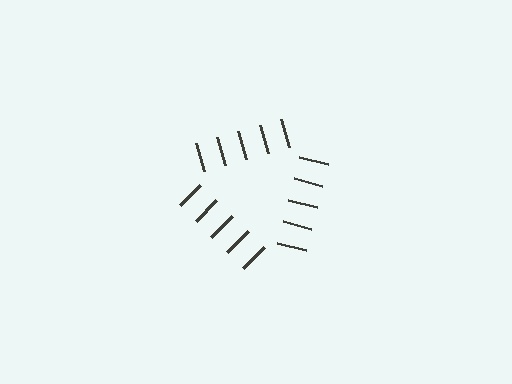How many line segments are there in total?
15 — 5 along each of the 3 edges.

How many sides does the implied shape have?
3 sides — the line-ends trace a triangle.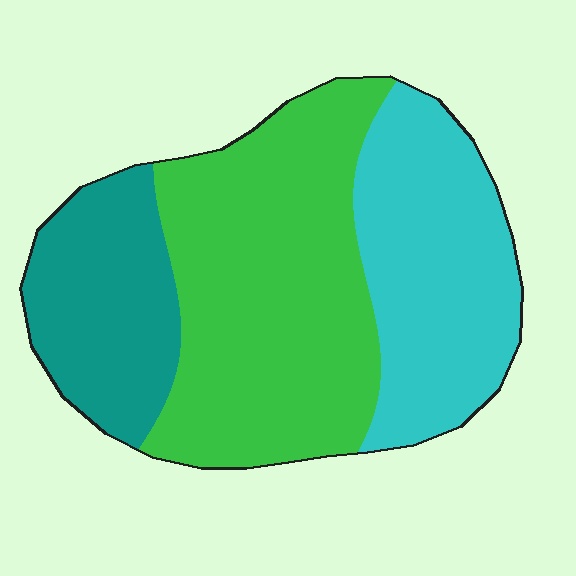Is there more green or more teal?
Green.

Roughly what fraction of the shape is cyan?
Cyan covers roughly 30% of the shape.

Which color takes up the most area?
Green, at roughly 50%.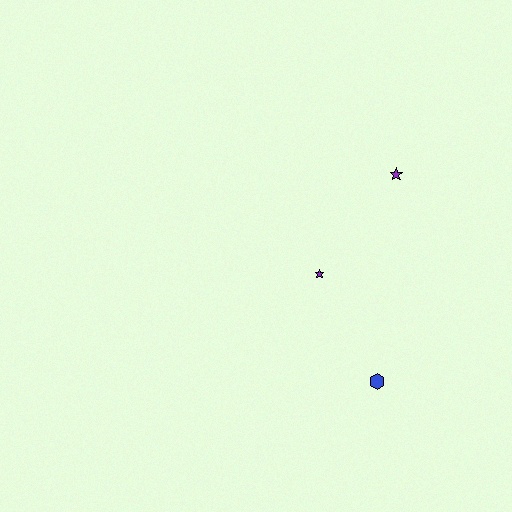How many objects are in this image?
There are 3 objects.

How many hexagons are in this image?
There is 1 hexagon.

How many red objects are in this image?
There are no red objects.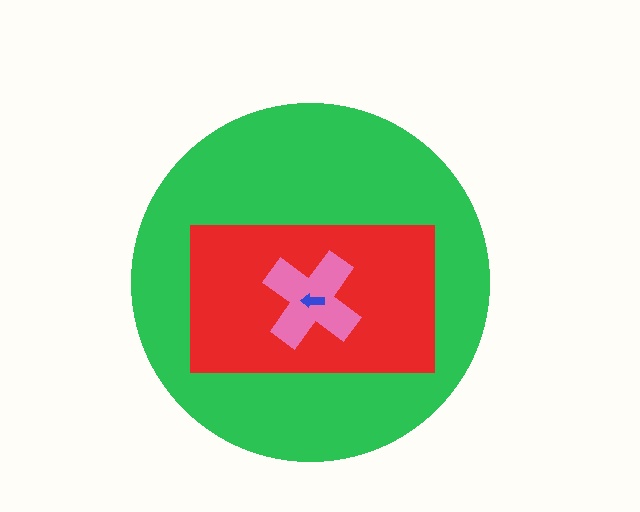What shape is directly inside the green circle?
The red rectangle.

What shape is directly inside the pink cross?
The blue arrow.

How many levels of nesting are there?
4.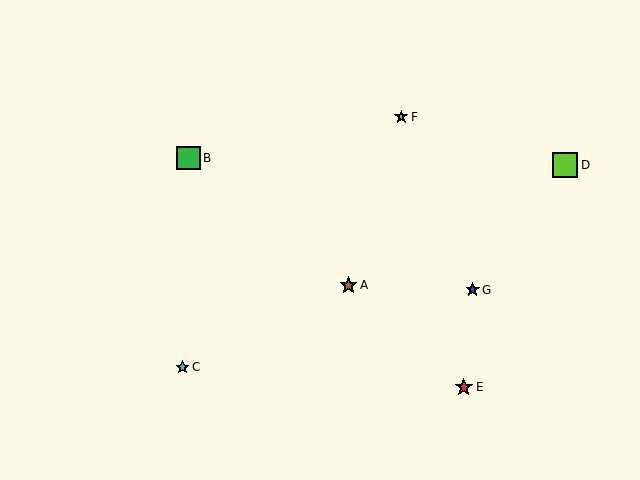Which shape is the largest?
The lime square (labeled D) is the largest.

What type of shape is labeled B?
Shape B is a green square.